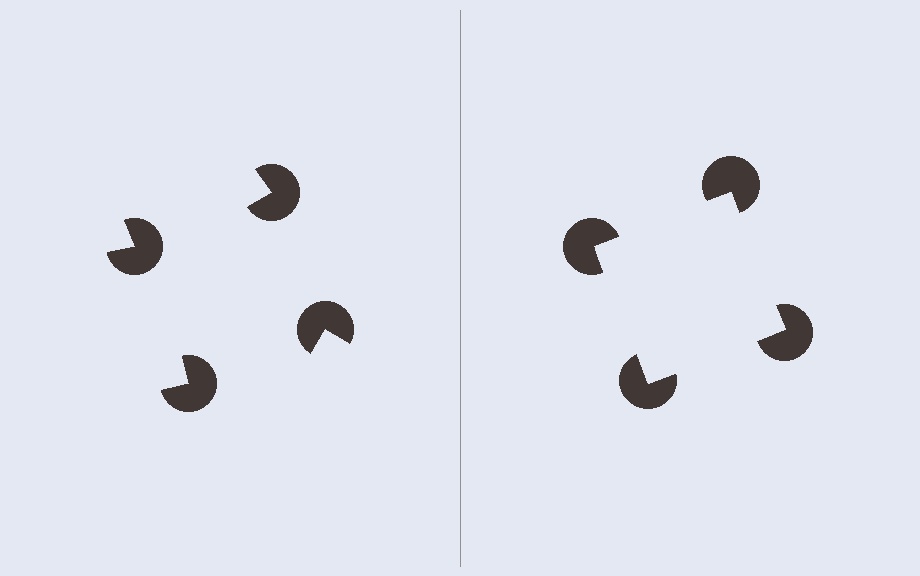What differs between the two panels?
The pac-man discs are positioned identically on both sides; only the wedge orientations differ. On the right they align to a square; on the left they are misaligned.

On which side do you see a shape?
An illusory square appears on the right side. On the left side the wedge cuts are rotated, so no coherent shape forms.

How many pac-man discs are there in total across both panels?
8 — 4 on each side.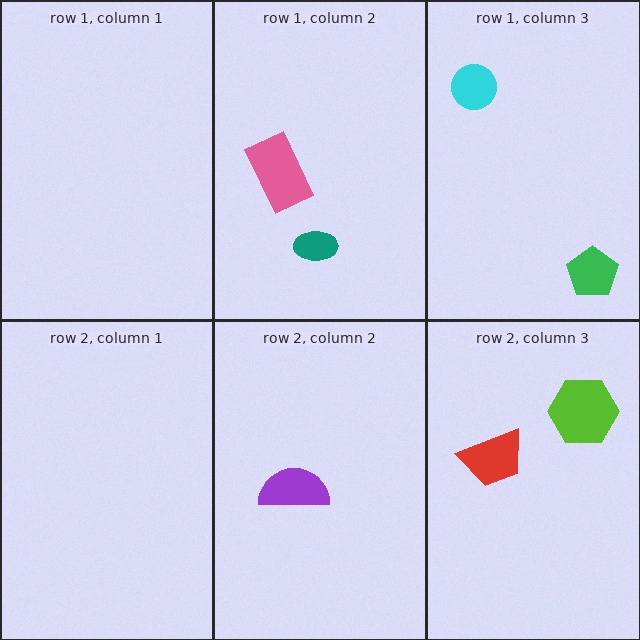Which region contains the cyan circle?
The row 1, column 3 region.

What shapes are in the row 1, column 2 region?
The teal ellipse, the pink rectangle.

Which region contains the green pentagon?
The row 1, column 3 region.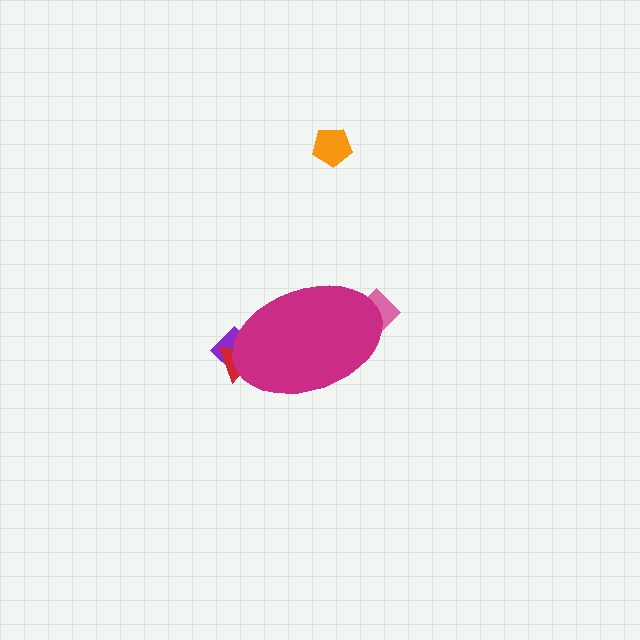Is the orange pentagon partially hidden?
No, the orange pentagon is fully visible.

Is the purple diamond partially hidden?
Yes, the purple diamond is partially hidden behind the magenta ellipse.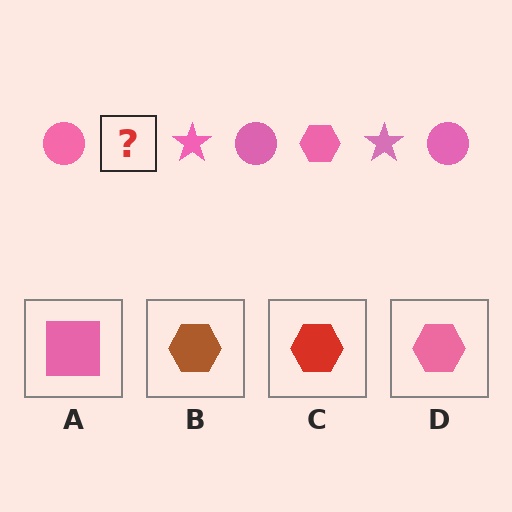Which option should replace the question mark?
Option D.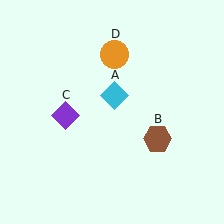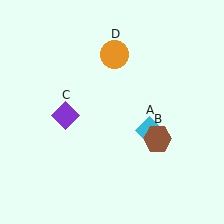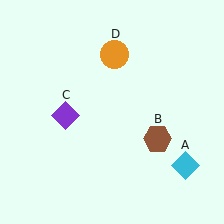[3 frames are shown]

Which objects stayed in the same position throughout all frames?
Brown hexagon (object B) and purple diamond (object C) and orange circle (object D) remained stationary.